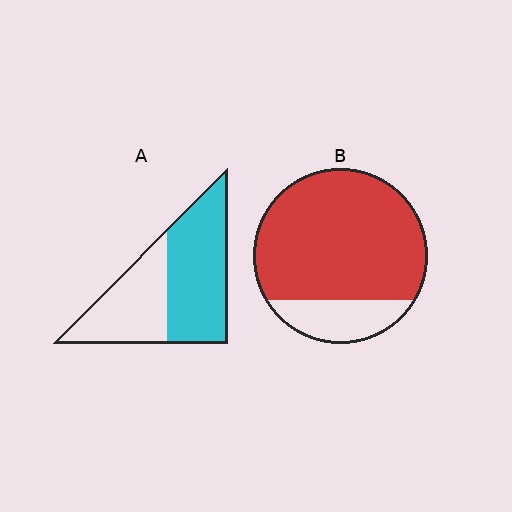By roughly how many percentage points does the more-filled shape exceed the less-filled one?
By roughly 25 percentage points (B over A).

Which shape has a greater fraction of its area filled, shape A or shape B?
Shape B.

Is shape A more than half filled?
Yes.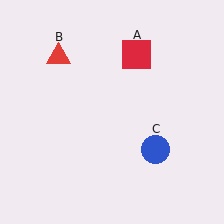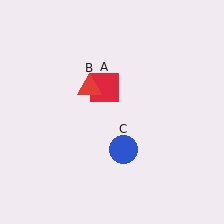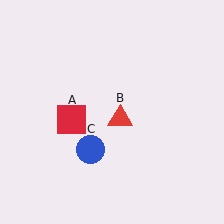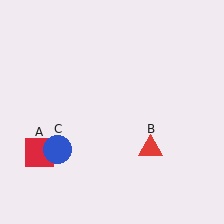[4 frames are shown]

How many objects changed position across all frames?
3 objects changed position: red square (object A), red triangle (object B), blue circle (object C).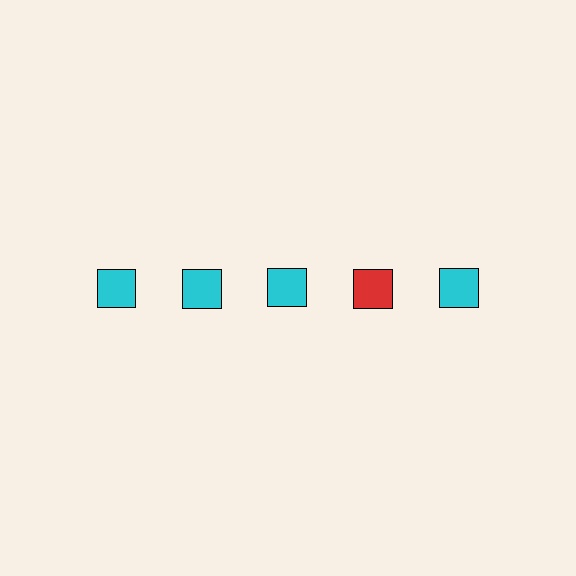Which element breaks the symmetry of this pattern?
The red square in the top row, second from right column breaks the symmetry. All other shapes are cyan squares.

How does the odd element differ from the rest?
It has a different color: red instead of cyan.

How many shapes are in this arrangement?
There are 5 shapes arranged in a grid pattern.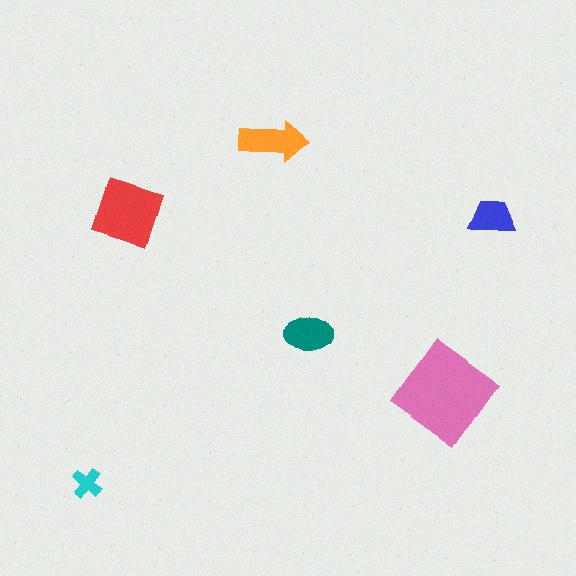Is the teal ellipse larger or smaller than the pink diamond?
Smaller.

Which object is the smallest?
The cyan cross.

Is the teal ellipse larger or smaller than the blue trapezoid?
Larger.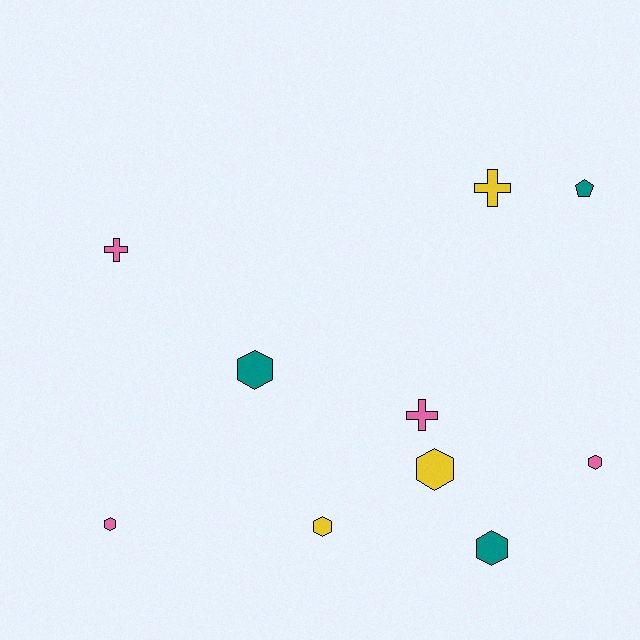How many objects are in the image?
There are 10 objects.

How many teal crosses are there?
There are no teal crosses.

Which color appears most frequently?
Pink, with 4 objects.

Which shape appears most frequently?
Hexagon, with 6 objects.